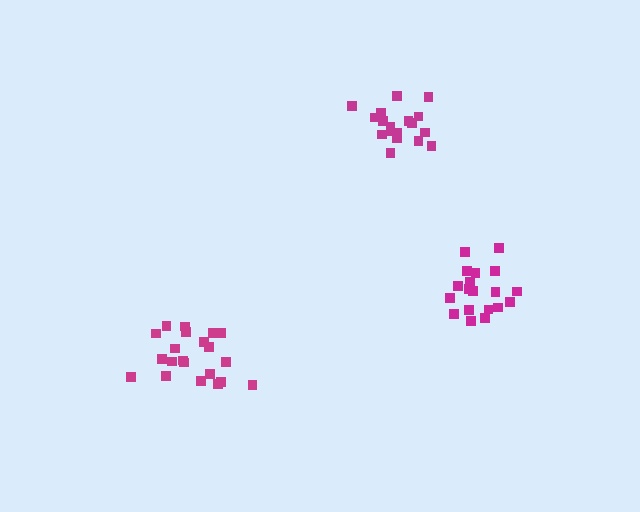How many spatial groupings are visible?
There are 3 spatial groupings.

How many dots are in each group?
Group 1: 21 dots, Group 2: 19 dots, Group 3: 18 dots (58 total).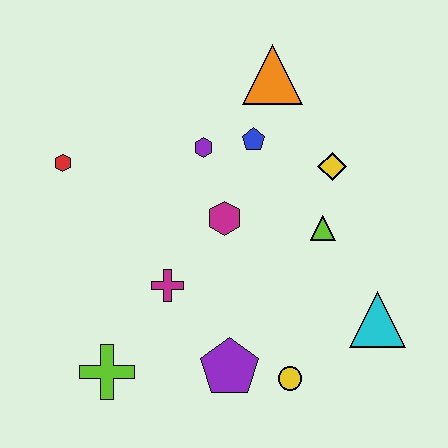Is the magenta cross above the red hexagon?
No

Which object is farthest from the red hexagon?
The cyan triangle is farthest from the red hexagon.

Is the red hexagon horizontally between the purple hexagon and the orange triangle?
No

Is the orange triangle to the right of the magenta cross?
Yes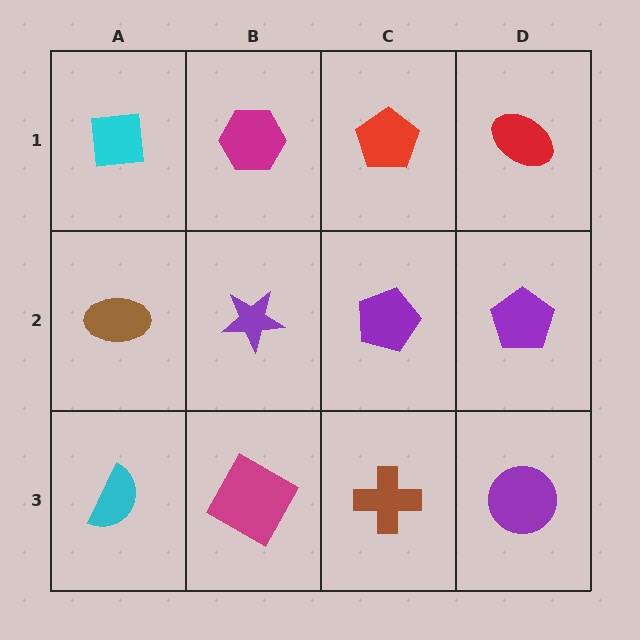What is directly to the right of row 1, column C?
A red ellipse.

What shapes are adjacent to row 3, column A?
A brown ellipse (row 2, column A), a magenta square (row 3, column B).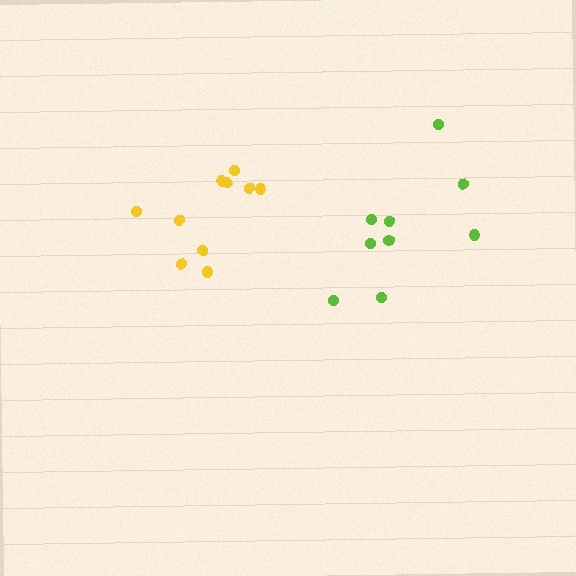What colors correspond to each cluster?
The clusters are colored: yellow, lime.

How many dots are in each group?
Group 1: 10 dots, Group 2: 9 dots (19 total).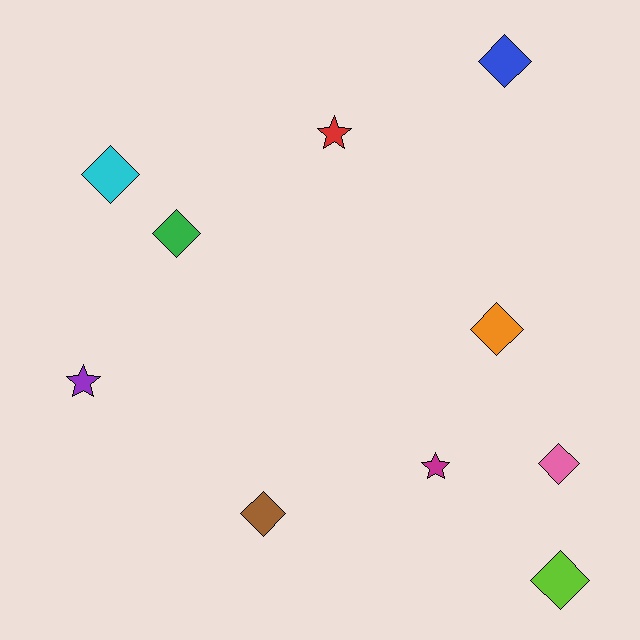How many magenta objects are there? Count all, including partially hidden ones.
There is 1 magenta object.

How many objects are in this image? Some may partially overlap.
There are 10 objects.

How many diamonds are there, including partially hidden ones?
There are 7 diamonds.